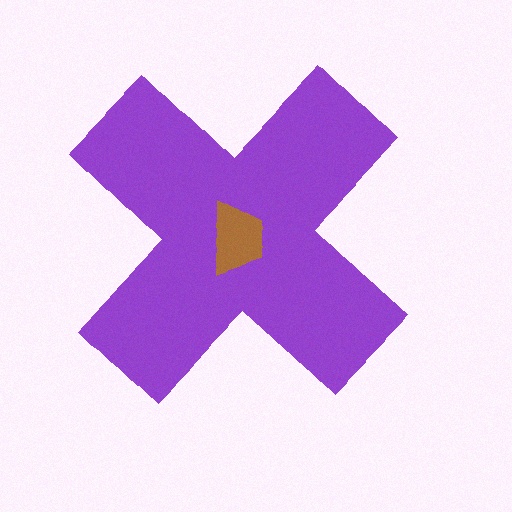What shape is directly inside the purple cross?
The brown trapezoid.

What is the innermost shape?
The brown trapezoid.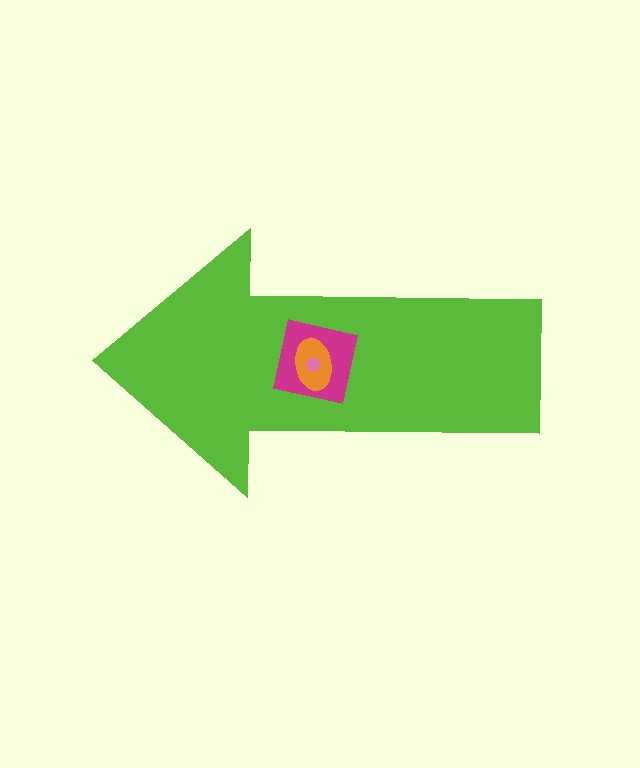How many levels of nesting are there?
4.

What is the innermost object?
The pink hexagon.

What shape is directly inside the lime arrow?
The magenta square.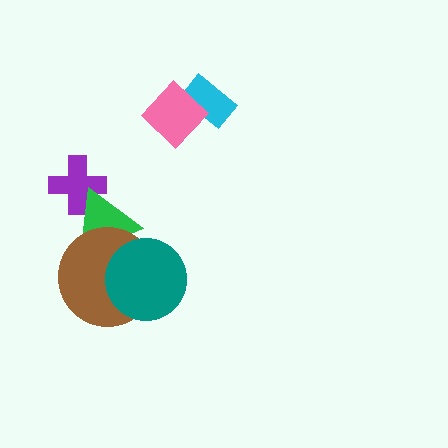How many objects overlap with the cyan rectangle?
1 object overlaps with the cyan rectangle.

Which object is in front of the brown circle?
The teal circle is in front of the brown circle.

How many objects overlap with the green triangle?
3 objects overlap with the green triangle.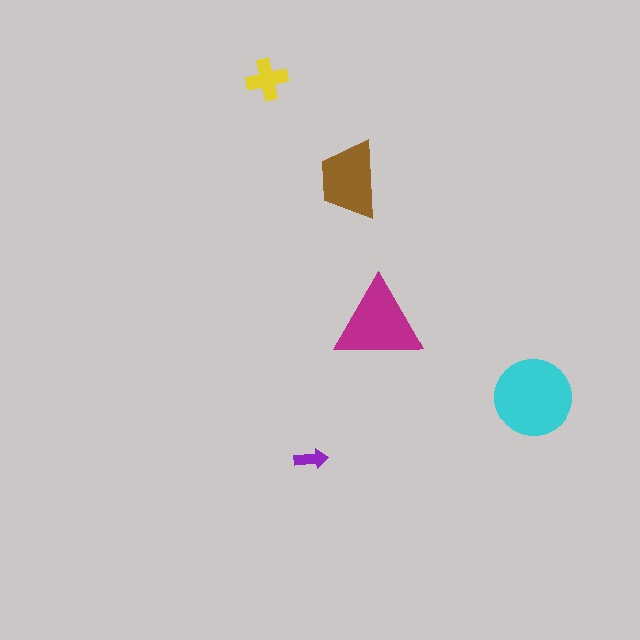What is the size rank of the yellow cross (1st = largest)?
4th.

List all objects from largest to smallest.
The cyan circle, the magenta triangle, the brown trapezoid, the yellow cross, the purple arrow.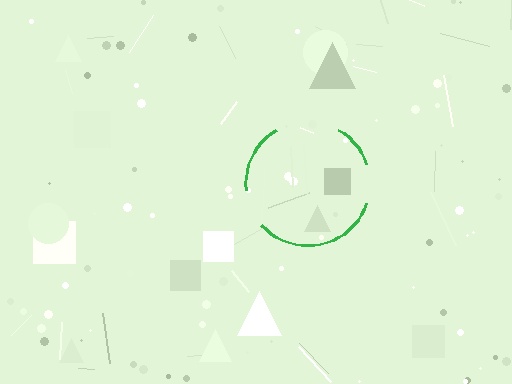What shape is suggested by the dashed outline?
The dashed outline suggests a circle.